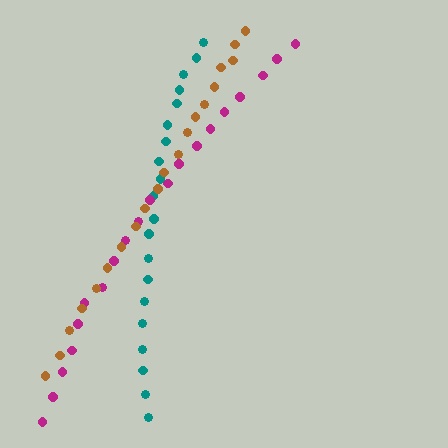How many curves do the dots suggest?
There are 3 distinct paths.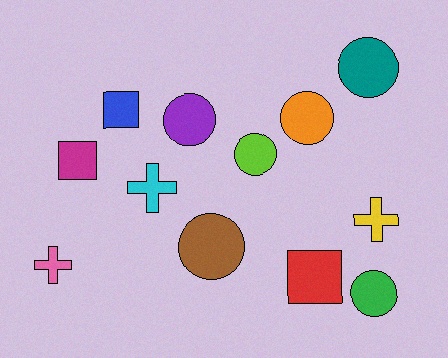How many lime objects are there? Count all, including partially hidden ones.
There is 1 lime object.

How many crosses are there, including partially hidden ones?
There are 3 crosses.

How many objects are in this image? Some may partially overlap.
There are 12 objects.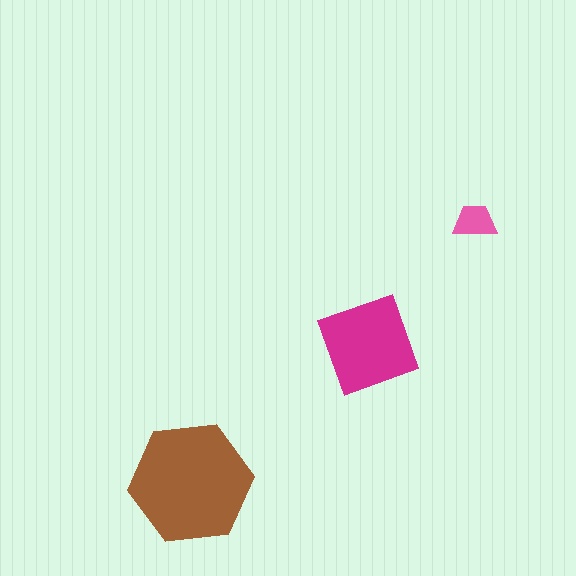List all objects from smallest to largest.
The pink trapezoid, the magenta diamond, the brown hexagon.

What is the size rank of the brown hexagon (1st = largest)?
1st.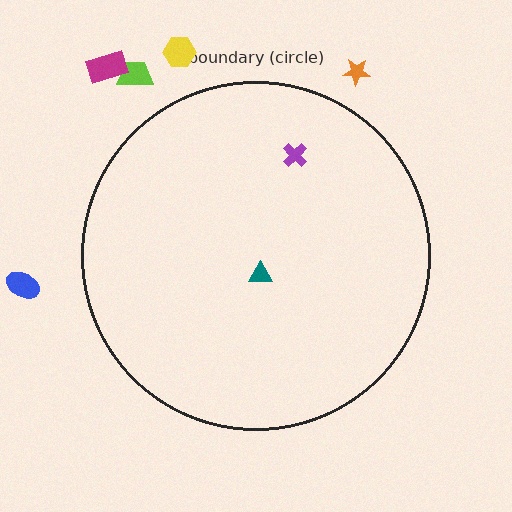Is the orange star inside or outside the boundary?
Outside.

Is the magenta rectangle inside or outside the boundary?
Outside.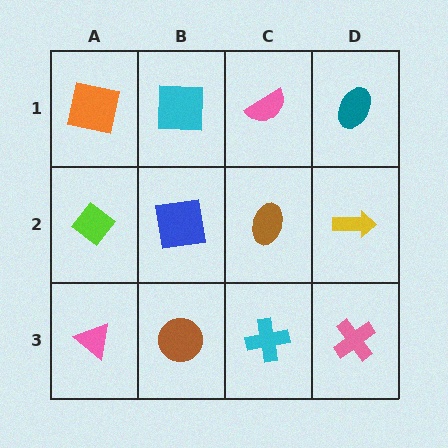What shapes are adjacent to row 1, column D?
A yellow arrow (row 2, column D), a pink semicircle (row 1, column C).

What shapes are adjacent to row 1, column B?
A blue square (row 2, column B), an orange square (row 1, column A), a pink semicircle (row 1, column C).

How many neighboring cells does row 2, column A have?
3.